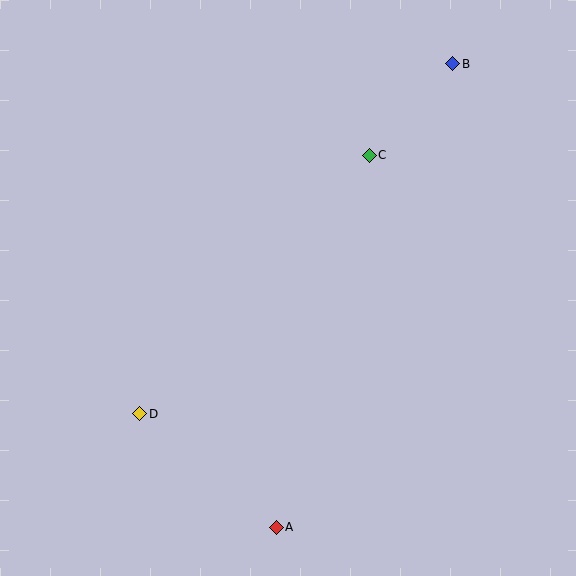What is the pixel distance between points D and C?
The distance between D and C is 345 pixels.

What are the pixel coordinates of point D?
Point D is at (140, 414).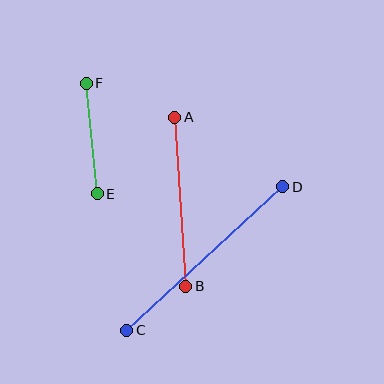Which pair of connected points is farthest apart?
Points C and D are farthest apart.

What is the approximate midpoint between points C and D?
The midpoint is at approximately (205, 258) pixels.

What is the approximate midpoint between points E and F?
The midpoint is at approximately (92, 139) pixels.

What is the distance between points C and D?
The distance is approximately 212 pixels.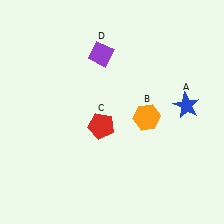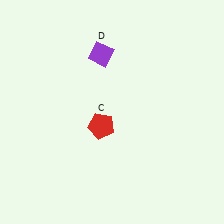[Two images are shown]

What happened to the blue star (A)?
The blue star (A) was removed in Image 2. It was in the top-right area of Image 1.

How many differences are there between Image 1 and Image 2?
There are 2 differences between the two images.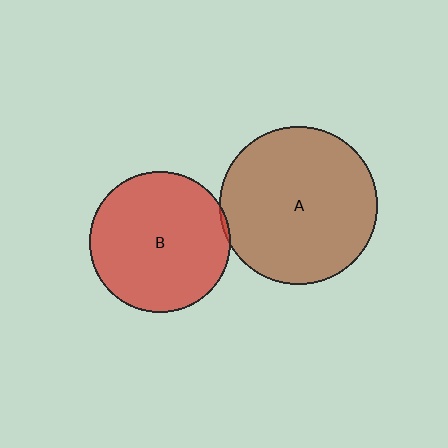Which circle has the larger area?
Circle A (brown).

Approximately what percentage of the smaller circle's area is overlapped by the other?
Approximately 5%.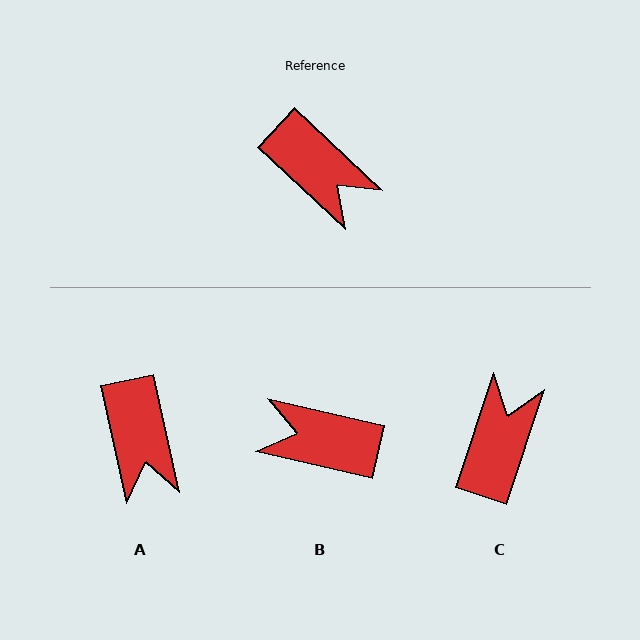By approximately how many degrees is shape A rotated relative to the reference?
Approximately 35 degrees clockwise.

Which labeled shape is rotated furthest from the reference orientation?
B, about 150 degrees away.